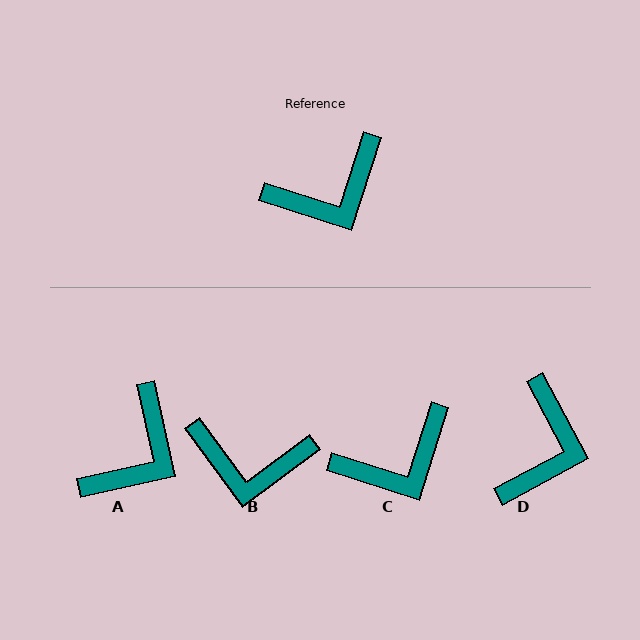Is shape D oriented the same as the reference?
No, it is off by about 46 degrees.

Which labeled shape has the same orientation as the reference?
C.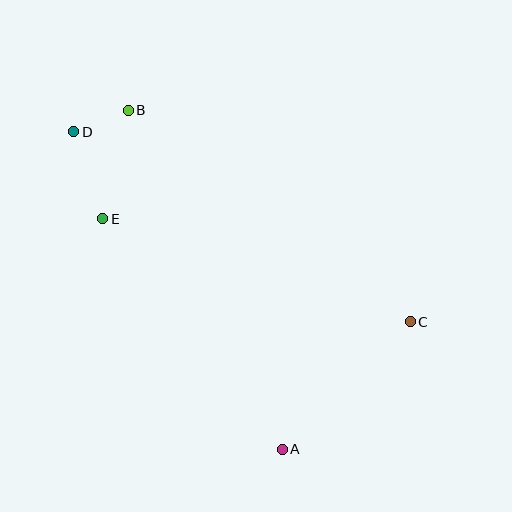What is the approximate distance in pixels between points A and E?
The distance between A and E is approximately 292 pixels.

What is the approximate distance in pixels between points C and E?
The distance between C and E is approximately 324 pixels.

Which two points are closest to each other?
Points B and D are closest to each other.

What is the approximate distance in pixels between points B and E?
The distance between B and E is approximately 112 pixels.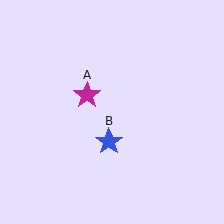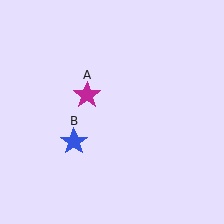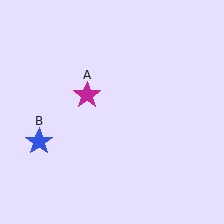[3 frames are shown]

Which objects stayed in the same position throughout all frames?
Magenta star (object A) remained stationary.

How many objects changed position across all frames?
1 object changed position: blue star (object B).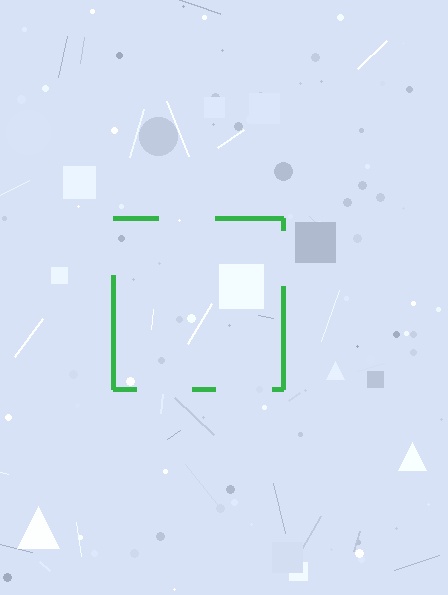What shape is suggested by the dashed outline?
The dashed outline suggests a square.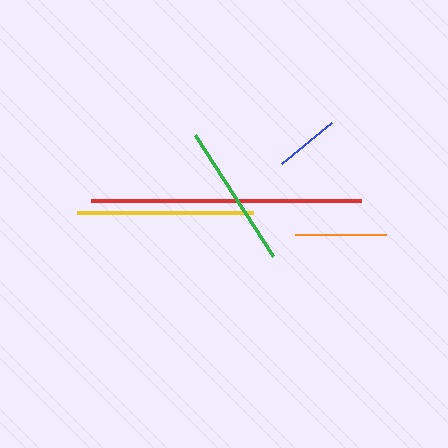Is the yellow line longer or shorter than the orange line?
The yellow line is longer than the orange line.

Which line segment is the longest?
The red line is the longest at approximately 270 pixels.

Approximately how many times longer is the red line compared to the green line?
The red line is approximately 1.9 times the length of the green line.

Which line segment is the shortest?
The blue line is the shortest at approximately 64 pixels.